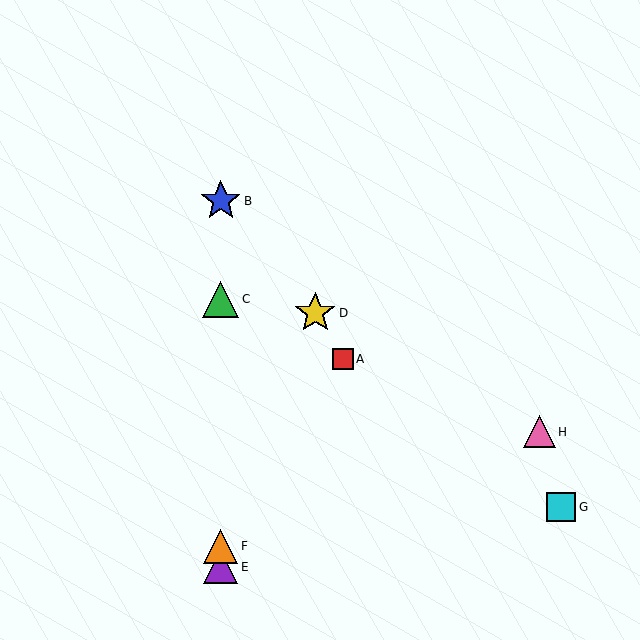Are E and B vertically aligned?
Yes, both are at x≈221.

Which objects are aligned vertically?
Objects B, C, E, F are aligned vertically.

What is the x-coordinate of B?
Object B is at x≈221.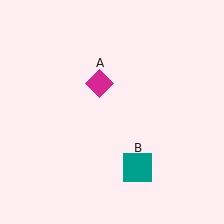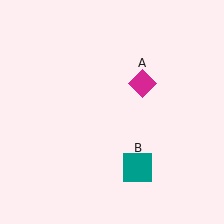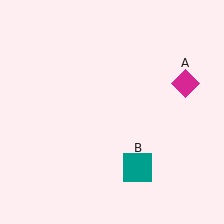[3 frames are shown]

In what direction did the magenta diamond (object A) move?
The magenta diamond (object A) moved right.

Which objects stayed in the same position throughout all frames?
Teal square (object B) remained stationary.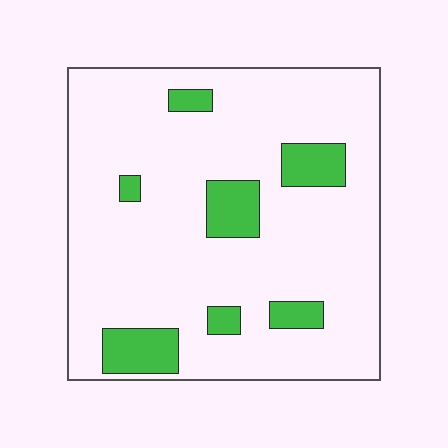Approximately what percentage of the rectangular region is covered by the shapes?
Approximately 15%.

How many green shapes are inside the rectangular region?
7.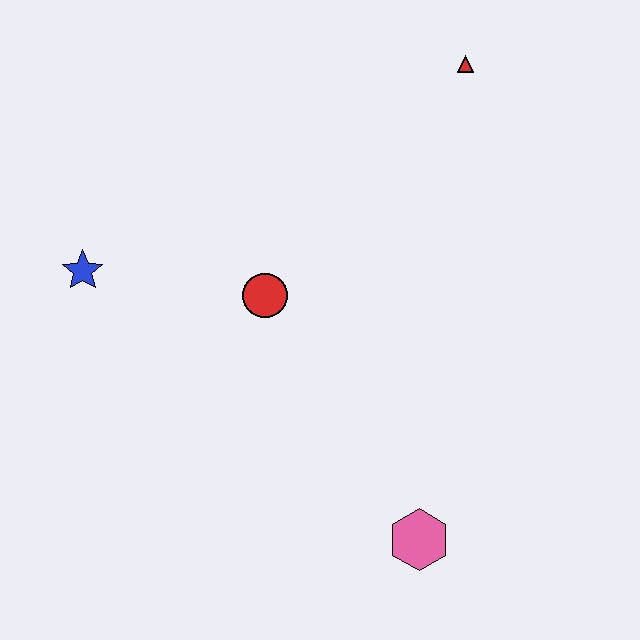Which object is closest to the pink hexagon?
The red circle is closest to the pink hexagon.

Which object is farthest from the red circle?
The red triangle is farthest from the red circle.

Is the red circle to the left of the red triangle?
Yes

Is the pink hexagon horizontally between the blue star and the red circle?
No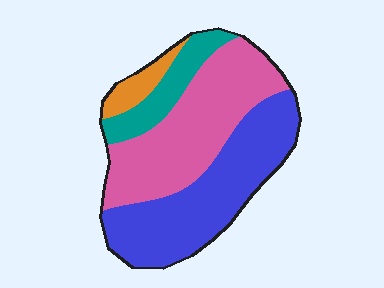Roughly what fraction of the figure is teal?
Teal takes up about one eighth (1/8) of the figure.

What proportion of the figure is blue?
Blue takes up between a quarter and a half of the figure.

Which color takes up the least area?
Orange, at roughly 5%.